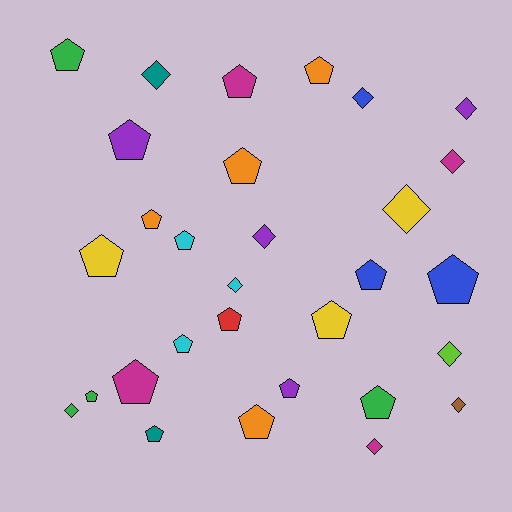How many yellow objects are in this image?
There are 3 yellow objects.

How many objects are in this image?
There are 30 objects.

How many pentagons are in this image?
There are 19 pentagons.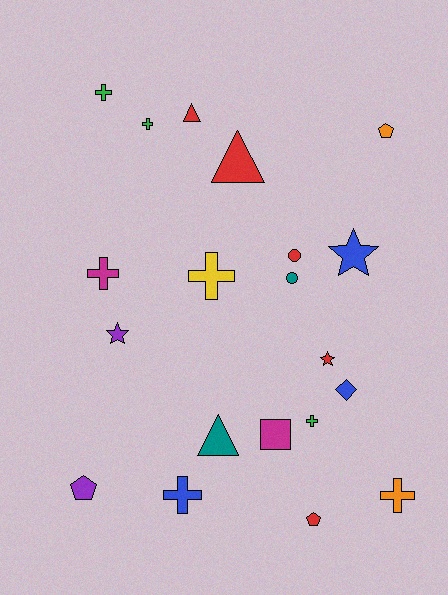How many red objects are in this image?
There are 5 red objects.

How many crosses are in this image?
There are 7 crosses.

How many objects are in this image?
There are 20 objects.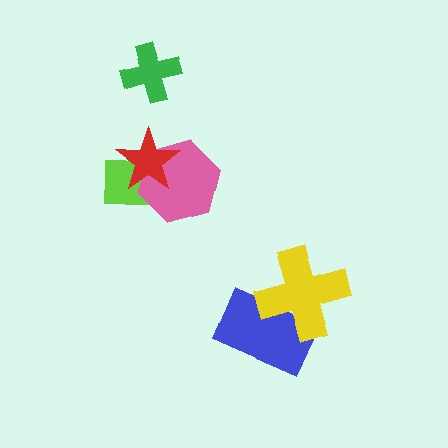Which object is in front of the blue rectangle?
The yellow cross is in front of the blue rectangle.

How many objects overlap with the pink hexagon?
2 objects overlap with the pink hexagon.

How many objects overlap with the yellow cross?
1 object overlaps with the yellow cross.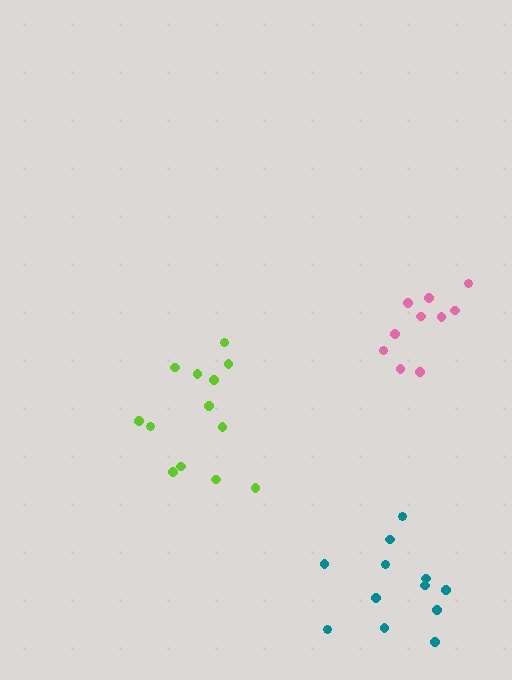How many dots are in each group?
Group 1: 13 dots, Group 2: 12 dots, Group 3: 10 dots (35 total).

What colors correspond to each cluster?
The clusters are colored: lime, teal, pink.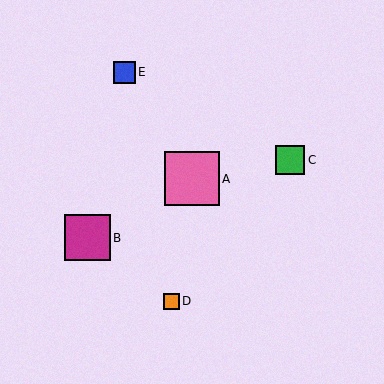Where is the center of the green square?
The center of the green square is at (290, 160).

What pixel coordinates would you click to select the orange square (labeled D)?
Click at (171, 301) to select the orange square D.